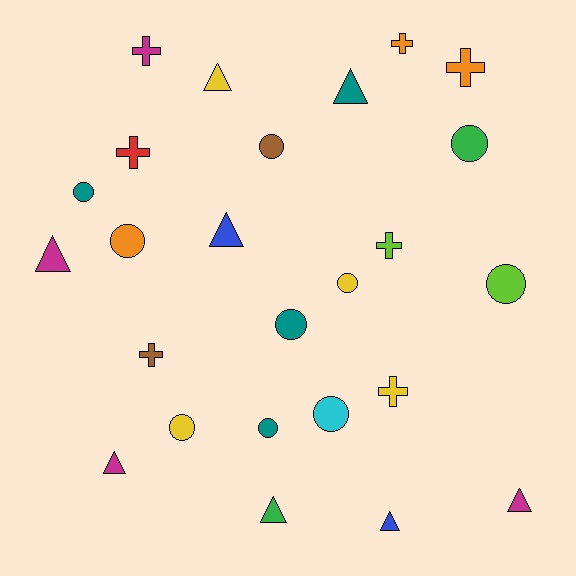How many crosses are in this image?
There are 7 crosses.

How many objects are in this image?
There are 25 objects.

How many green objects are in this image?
There are 2 green objects.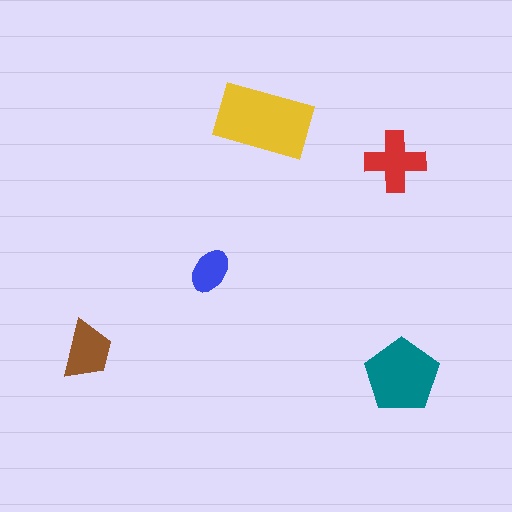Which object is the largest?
The yellow rectangle.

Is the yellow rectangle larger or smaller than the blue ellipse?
Larger.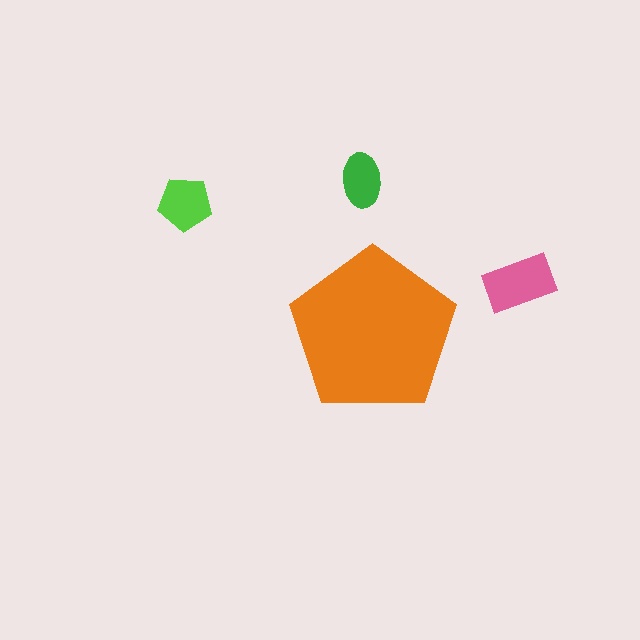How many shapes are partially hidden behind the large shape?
0 shapes are partially hidden.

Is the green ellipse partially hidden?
No, the green ellipse is fully visible.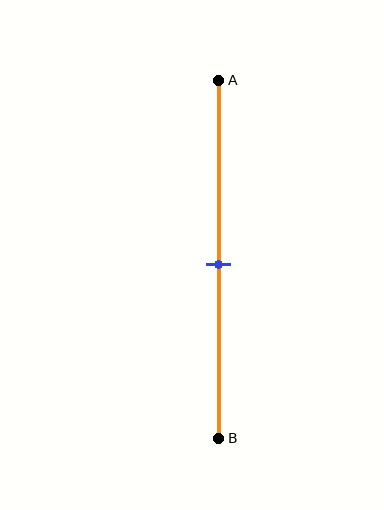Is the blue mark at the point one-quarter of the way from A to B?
No, the mark is at about 50% from A, not at the 25% one-quarter point.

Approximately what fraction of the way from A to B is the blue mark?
The blue mark is approximately 50% of the way from A to B.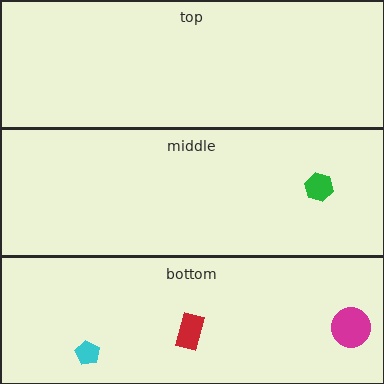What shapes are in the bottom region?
The magenta circle, the cyan pentagon, the red rectangle.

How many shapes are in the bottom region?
3.